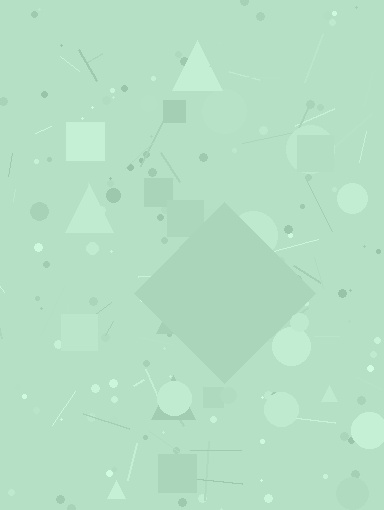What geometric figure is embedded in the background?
A diamond is embedded in the background.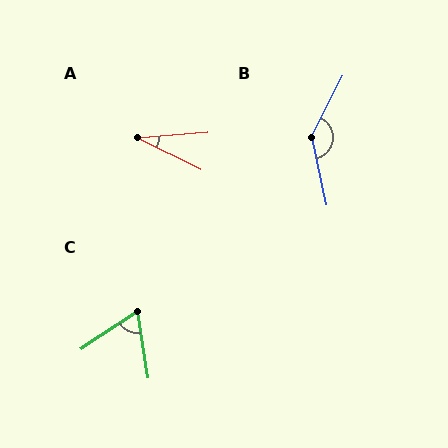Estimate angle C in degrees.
Approximately 66 degrees.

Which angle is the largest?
B, at approximately 141 degrees.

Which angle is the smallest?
A, at approximately 31 degrees.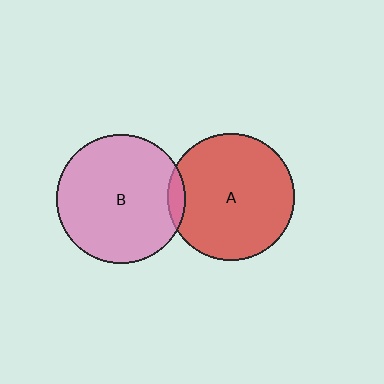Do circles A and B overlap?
Yes.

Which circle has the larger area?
Circle B (pink).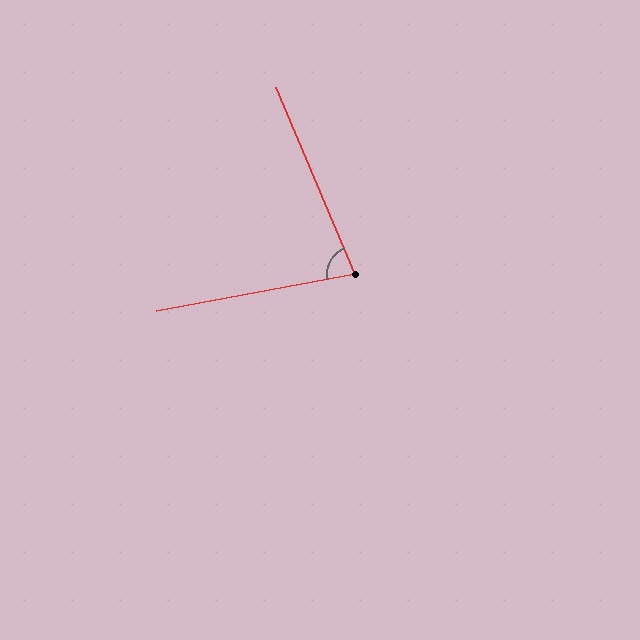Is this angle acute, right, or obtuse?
It is acute.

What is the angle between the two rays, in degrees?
Approximately 77 degrees.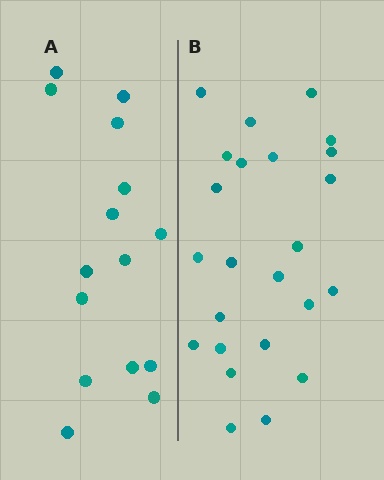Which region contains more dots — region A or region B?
Region B (the right region) has more dots.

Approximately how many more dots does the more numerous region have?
Region B has roughly 8 or so more dots than region A.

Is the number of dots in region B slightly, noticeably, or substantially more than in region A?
Region B has substantially more. The ratio is roughly 1.6 to 1.